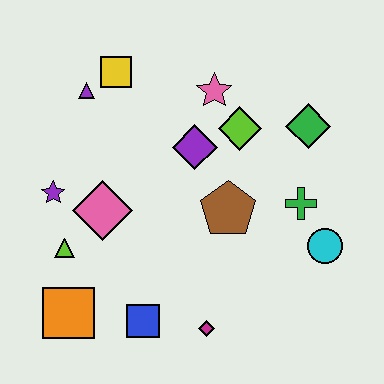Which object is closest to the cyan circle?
The green cross is closest to the cyan circle.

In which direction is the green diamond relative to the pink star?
The green diamond is to the right of the pink star.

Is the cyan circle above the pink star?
No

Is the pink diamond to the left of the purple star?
No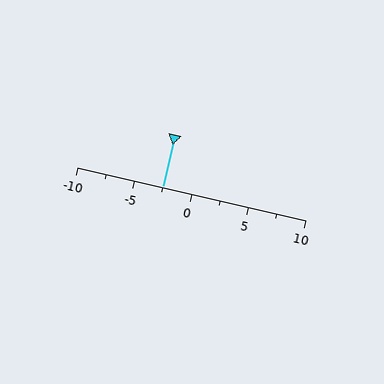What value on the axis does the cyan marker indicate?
The marker indicates approximately -2.5.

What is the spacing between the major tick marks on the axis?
The major ticks are spaced 5 apart.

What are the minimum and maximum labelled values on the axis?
The axis runs from -10 to 10.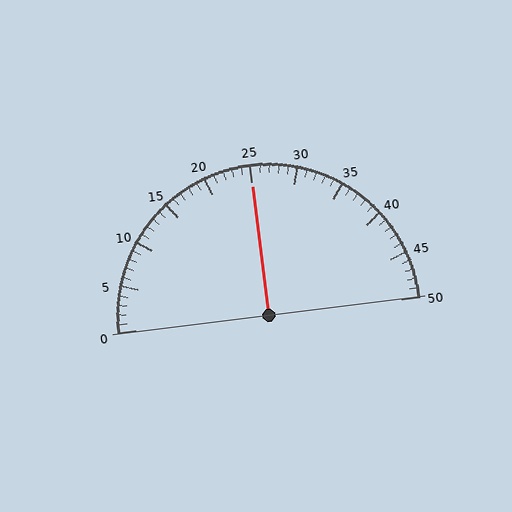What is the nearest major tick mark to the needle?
The nearest major tick mark is 25.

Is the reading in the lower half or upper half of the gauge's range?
The reading is in the upper half of the range (0 to 50).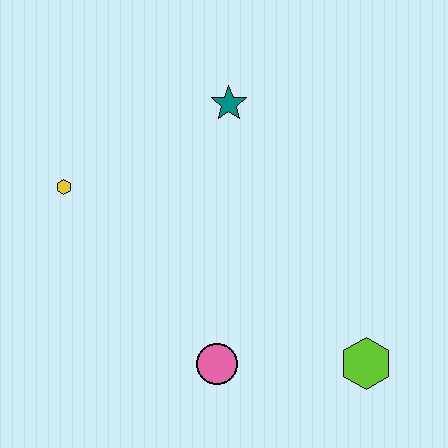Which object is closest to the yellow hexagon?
The teal star is closest to the yellow hexagon.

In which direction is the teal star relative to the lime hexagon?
The teal star is above the lime hexagon.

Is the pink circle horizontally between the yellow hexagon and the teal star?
Yes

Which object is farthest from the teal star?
The lime hexagon is farthest from the teal star.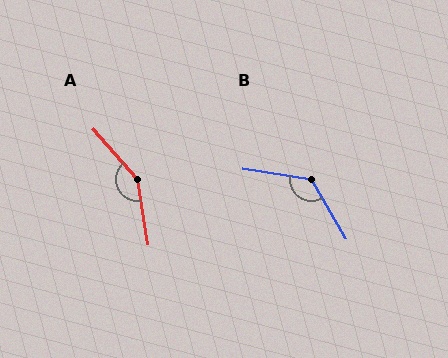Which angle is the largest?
A, at approximately 148 degrees.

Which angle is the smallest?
B, at approximately 129 degrees.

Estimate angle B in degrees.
Approximately 129 degrees.